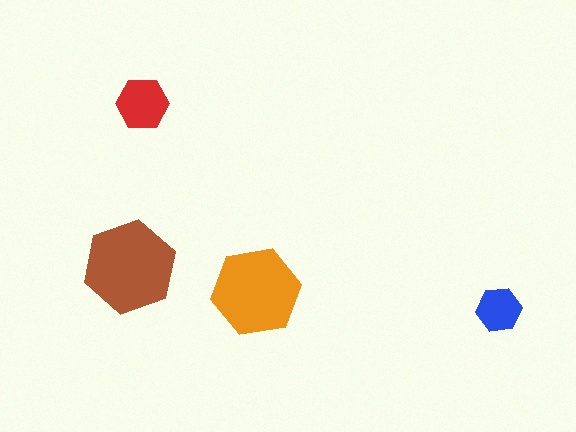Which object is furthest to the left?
The brown hexagon is leftmost.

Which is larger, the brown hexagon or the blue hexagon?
The brown one.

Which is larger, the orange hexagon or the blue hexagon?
The orange one.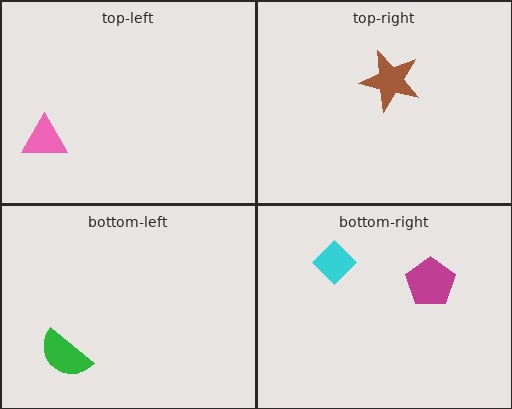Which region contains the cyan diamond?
The bottom-right region.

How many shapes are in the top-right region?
1.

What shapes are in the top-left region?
The pink triangle.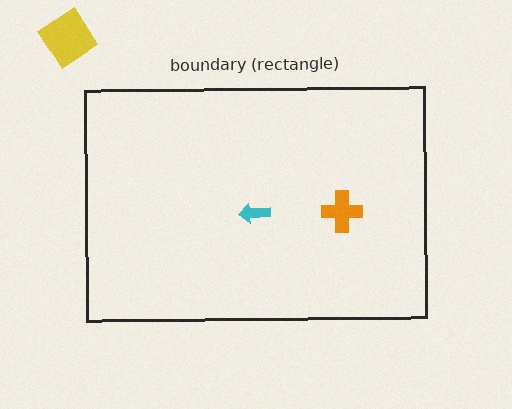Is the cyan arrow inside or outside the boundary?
Inside.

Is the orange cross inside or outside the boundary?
Inside.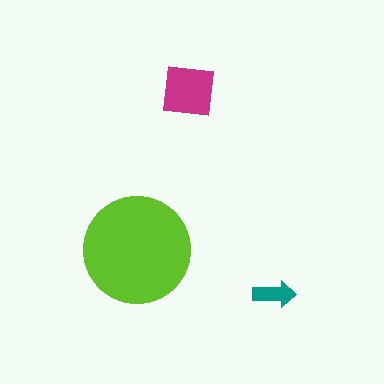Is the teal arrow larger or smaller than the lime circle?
Smaller.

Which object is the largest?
The lime circle.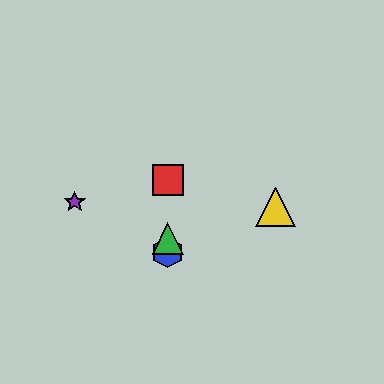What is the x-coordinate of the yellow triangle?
The yellow triangle is at x≈275.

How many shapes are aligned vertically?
3 shapes (the red square, the blue hexagon, the green triangle) are aligned vertically.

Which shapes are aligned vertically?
The red square, the blue hexagon, the green triangle are aligned vertically.